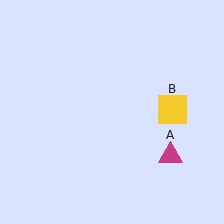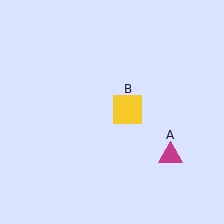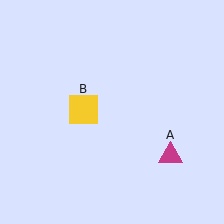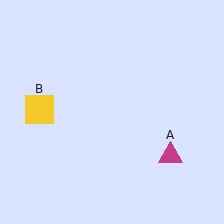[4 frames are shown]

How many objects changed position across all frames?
1 object changed position: yellow square (object B).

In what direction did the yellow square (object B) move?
The yellow square (object B) moved left.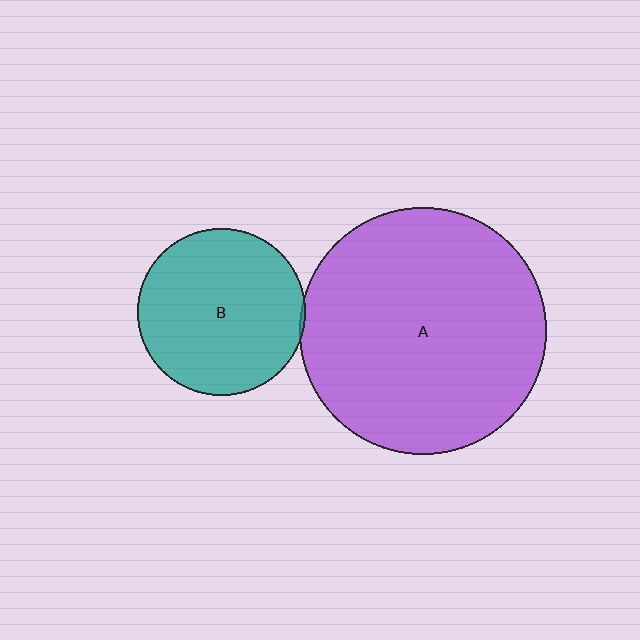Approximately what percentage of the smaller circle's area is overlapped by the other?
Approximately 5%.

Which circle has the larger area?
Circle A (purple).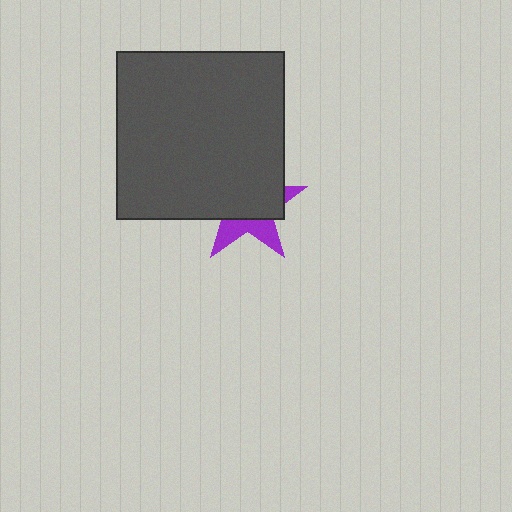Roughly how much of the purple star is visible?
A small part of it is visible (roughly 35%).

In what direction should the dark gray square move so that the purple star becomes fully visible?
The dark gray square should move up. That is the shortest direction to clear the overlap and leave the purple star fully visible.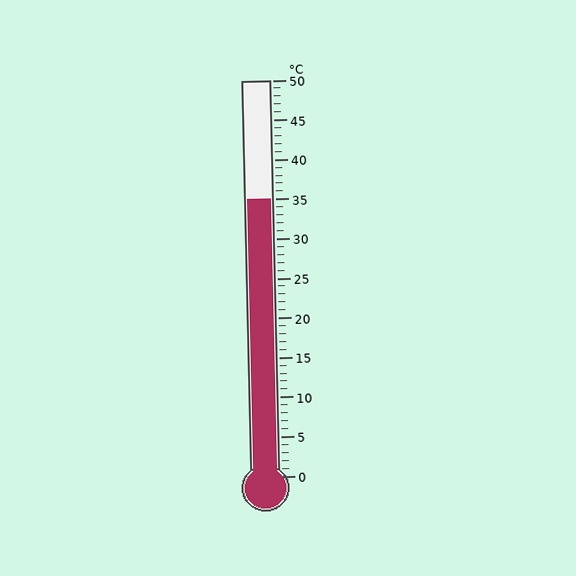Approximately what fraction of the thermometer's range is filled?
The thermometer is filled to approximately 70% of its range.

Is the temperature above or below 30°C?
The temperature is above 30°C.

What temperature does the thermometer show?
The thermometer shows approximately 35°C.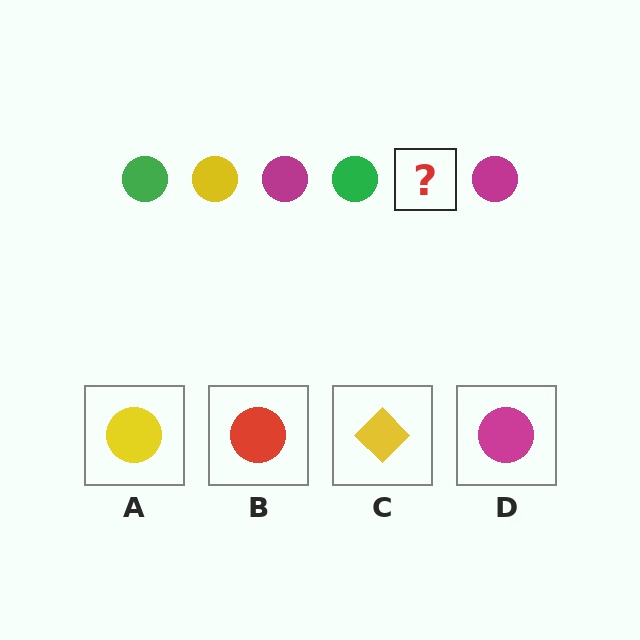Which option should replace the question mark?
Option A.